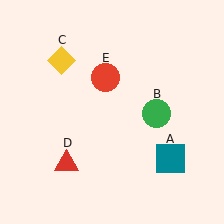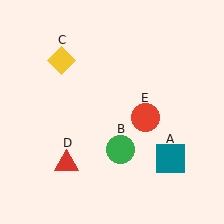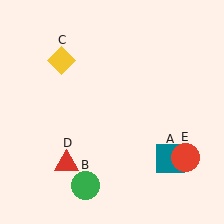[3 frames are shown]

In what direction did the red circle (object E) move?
The red circle (object E) moved down and to the right.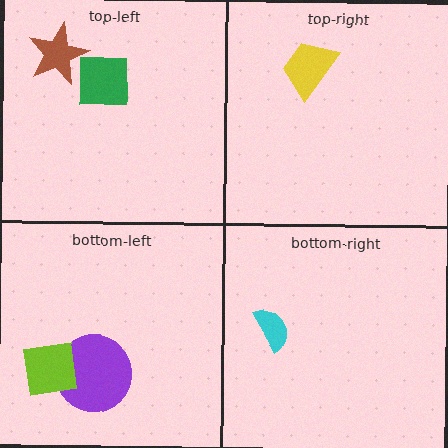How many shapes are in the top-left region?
2.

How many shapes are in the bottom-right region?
1.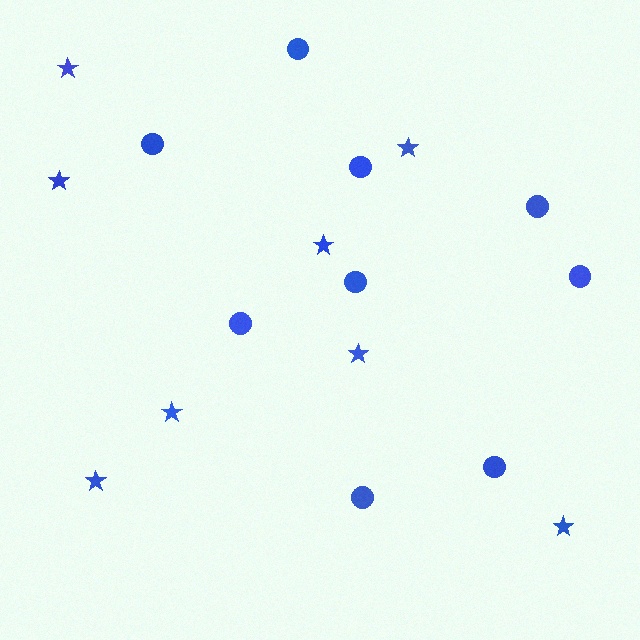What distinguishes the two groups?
There are 2 groups: one group of circles (9) and one group of stars (8).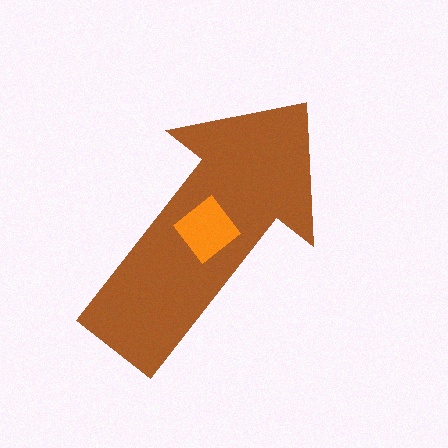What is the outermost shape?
The brown arrow.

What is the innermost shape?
The orange diamond.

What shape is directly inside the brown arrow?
The orange diamond.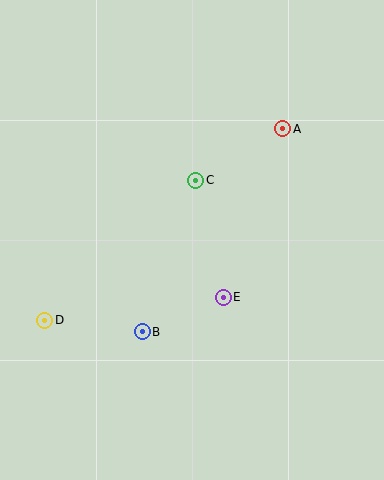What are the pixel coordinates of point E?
Point E is at (223, 297).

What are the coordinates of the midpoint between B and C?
The midpoint between B and C is at (169, 256).